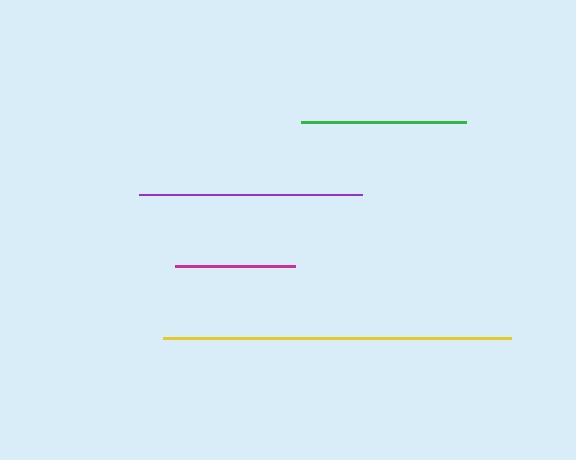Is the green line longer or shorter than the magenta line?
The green line is longer than the magenta line.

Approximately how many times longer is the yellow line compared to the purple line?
The yellow line is approximately 1.6 times the length of the purple line.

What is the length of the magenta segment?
The magenta segment is approximately 120 pixels long.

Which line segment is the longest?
The yellow line is the longest at approximately 348 pixels.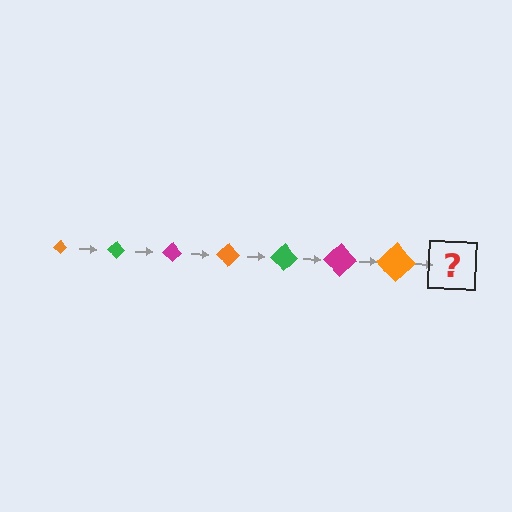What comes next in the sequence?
The next element should be a green diamond, larger than the previous one.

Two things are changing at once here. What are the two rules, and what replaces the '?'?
The two rules are that the diamond grows larger each step and the color cycles through orange, green, and magenta. The '?' should be a green diamond, larger than the previous one.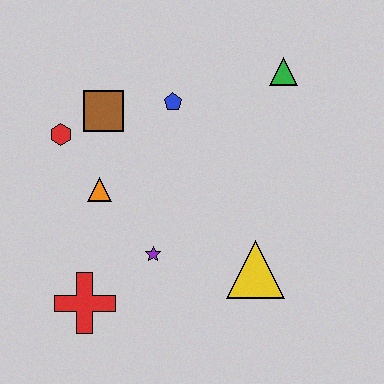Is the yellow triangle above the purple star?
No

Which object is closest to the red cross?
The purple star is closest to the red cross.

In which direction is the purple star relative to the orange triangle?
The purple star is below the orange triangle.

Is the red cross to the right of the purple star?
No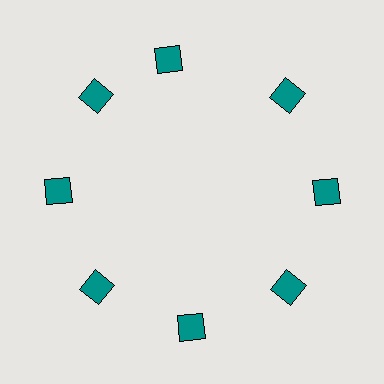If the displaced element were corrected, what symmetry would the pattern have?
It would have 8-fold rotational symmetry — the pattern would map onto itself every 45 degrees.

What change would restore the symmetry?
The symmetry would be restored by rotating it back into even spacing with its neighbors so that all 8 squares sit at equal angles and equal distance from the center.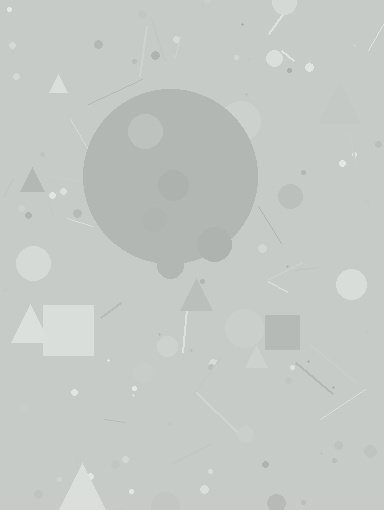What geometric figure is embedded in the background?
A circle is embedded in the background.